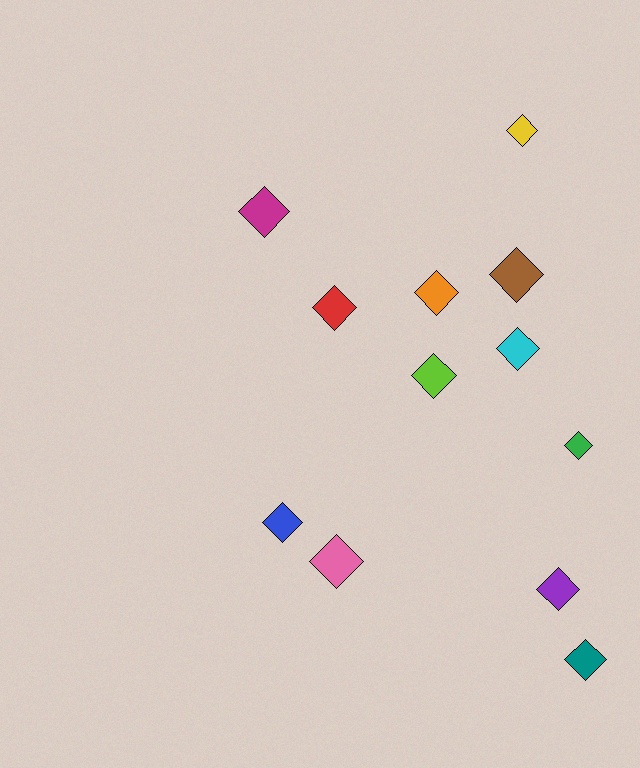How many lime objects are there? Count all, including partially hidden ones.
There is 1 lime object.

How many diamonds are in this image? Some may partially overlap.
There are 12 diamonds.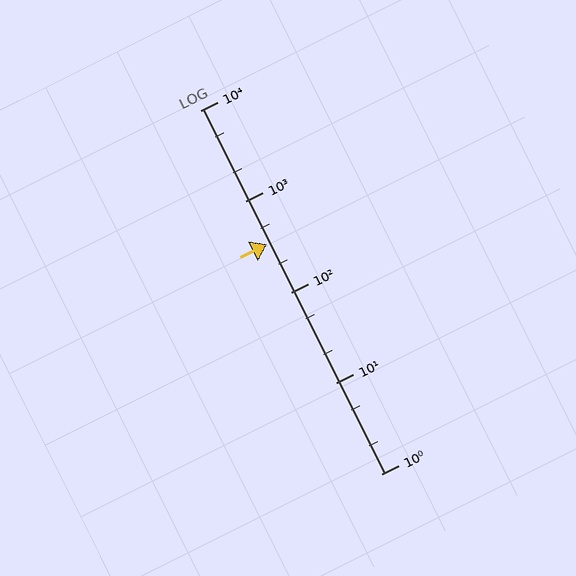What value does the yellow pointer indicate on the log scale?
The pointer indicates approximately 340.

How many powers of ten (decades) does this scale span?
The scale spans 4 decades, from 1 to 10000.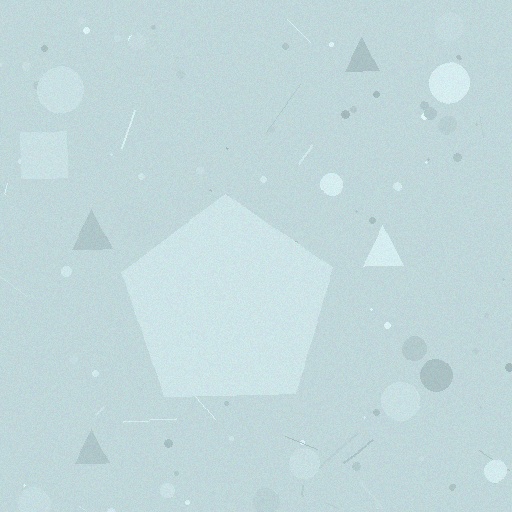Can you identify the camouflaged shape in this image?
The camouflaged shape is a pentagon.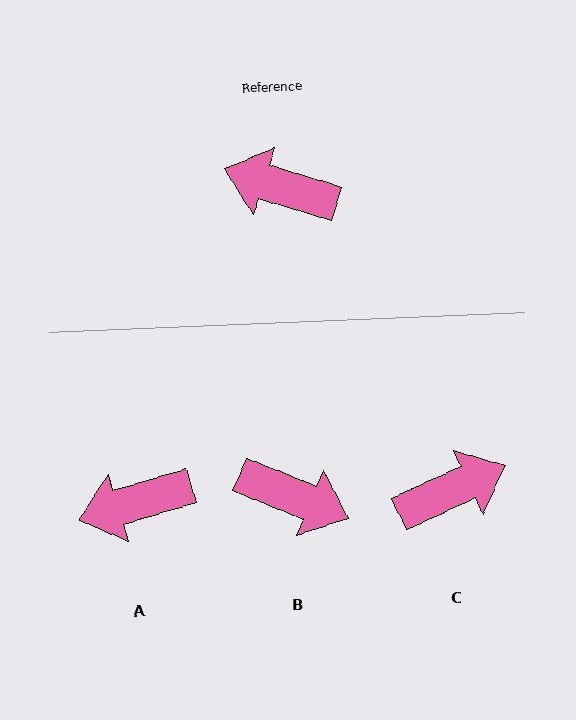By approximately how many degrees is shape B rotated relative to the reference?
Approximately 175 degrees counter-clockwise.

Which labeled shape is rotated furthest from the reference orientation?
B, about 175 degrees away.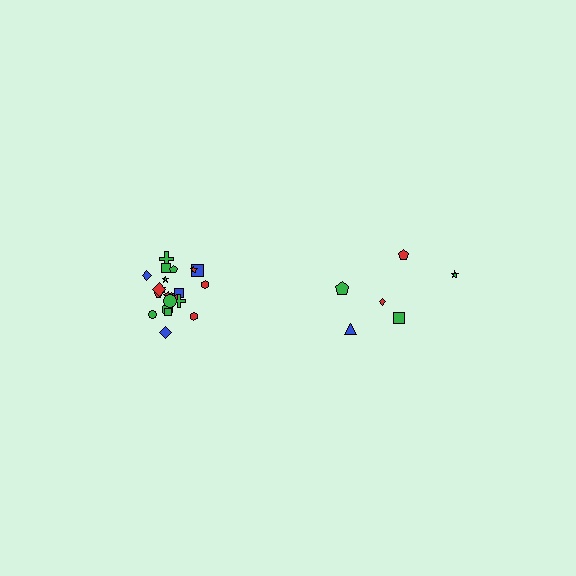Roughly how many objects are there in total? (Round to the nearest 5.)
Roughly 30 objects in total.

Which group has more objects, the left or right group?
The left group.